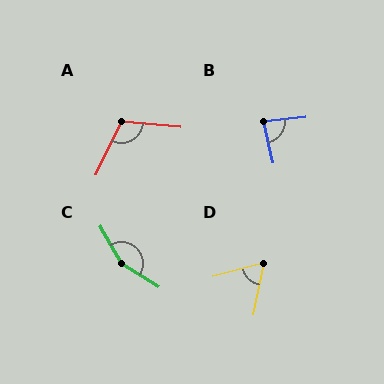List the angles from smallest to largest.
D (63°), B (84°), A (111°), C (152°).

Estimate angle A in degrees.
Approximately 111 degrees.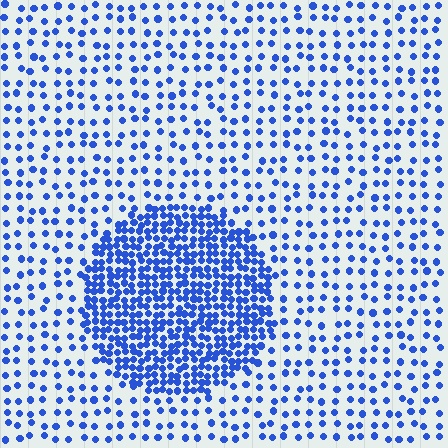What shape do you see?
I see a circle.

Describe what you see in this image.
The image contains small blue elements arranged at two different densities. A circle-shaped region is visible where the elements are more densely packed than the surrounding area.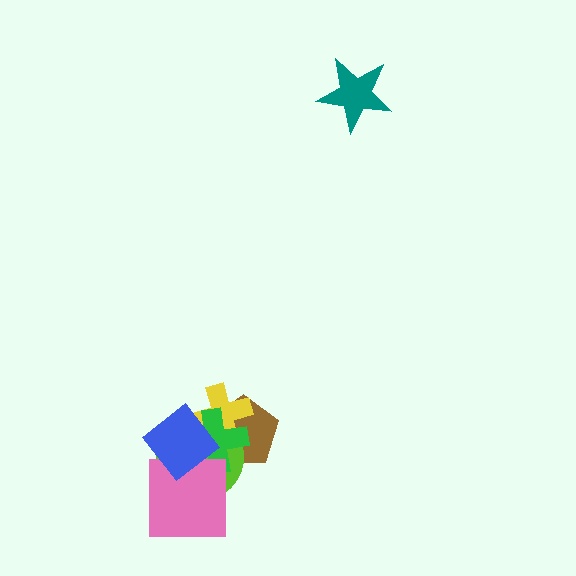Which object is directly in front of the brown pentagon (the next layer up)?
The lime circle is directly in front of the brown pentagon.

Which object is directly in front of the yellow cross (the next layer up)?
The green cross is directly in front of the yellow cross.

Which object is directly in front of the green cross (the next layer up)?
The pink square is directly in front of the green cross.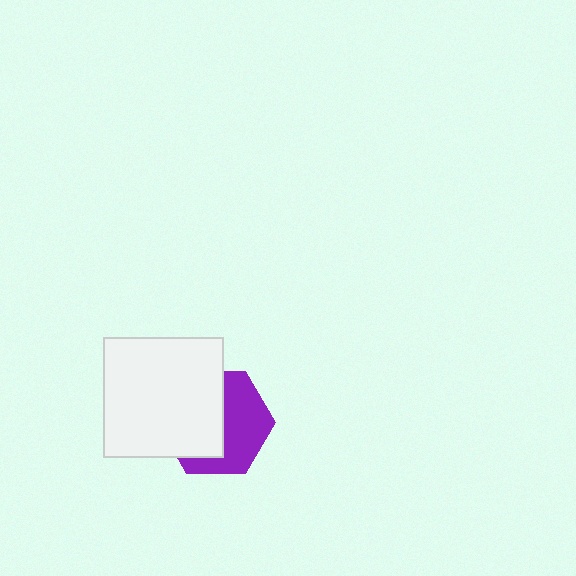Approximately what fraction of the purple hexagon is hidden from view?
Roughly 51% of the purple hexagon is hidden behind the white square.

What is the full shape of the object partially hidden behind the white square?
The partially hidden object is a purple hexagon.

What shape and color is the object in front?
The object in front is a white square.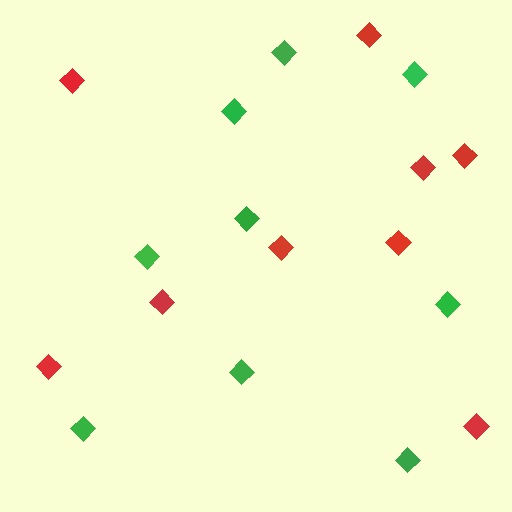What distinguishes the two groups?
There are 2 groups: one group of green diamonds (9) and one group of red diamonds (9).